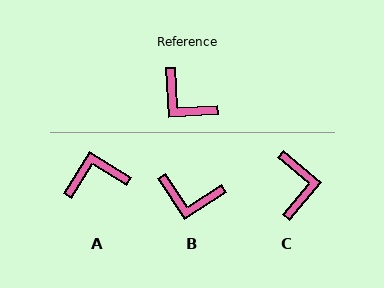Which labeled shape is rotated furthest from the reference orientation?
C, about 137 degrees away.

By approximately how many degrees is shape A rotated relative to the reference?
Approximately 125 degrees clockwise.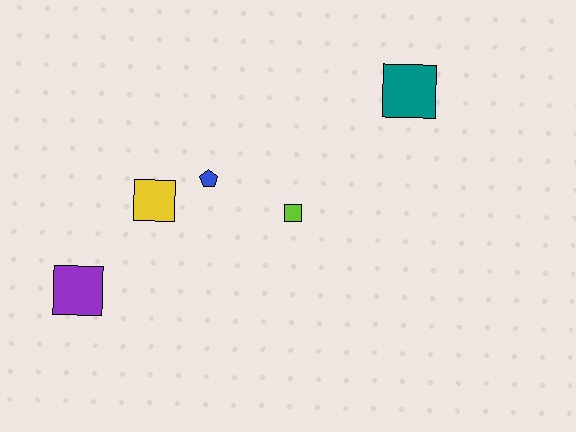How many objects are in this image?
There are 5 objects.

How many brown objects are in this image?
There are no brown objects.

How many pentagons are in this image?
There is 1 pentagon.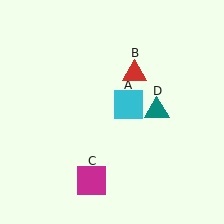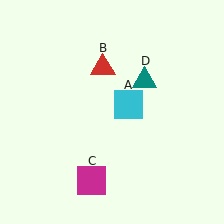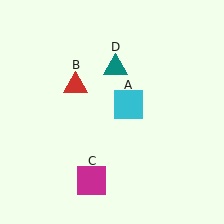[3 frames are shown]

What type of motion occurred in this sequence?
The red triangle (object B), teal triangle (object D) rotated counterclockwise around the center of the scene.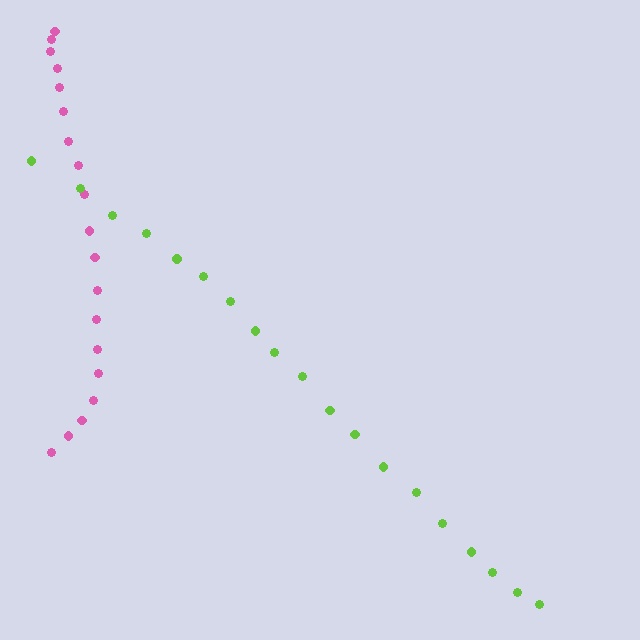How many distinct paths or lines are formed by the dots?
There are 2 distinct paths.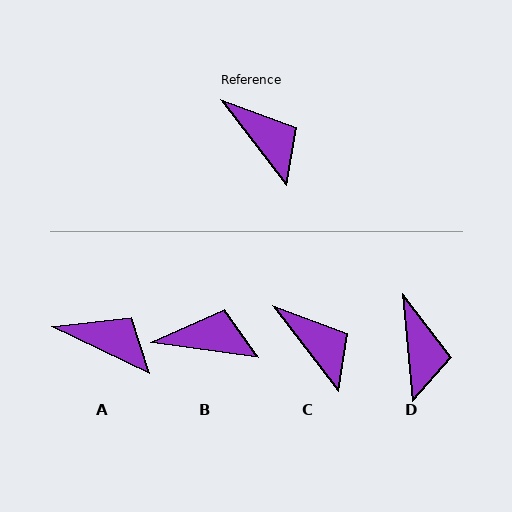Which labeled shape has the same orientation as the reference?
C.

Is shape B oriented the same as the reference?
No, it is off by about 45 degrees.